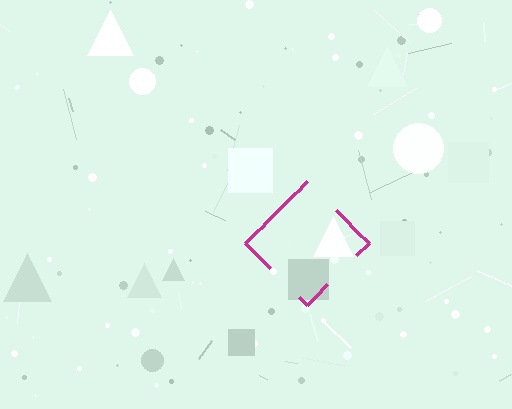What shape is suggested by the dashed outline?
The dashed outline suggests a diamond.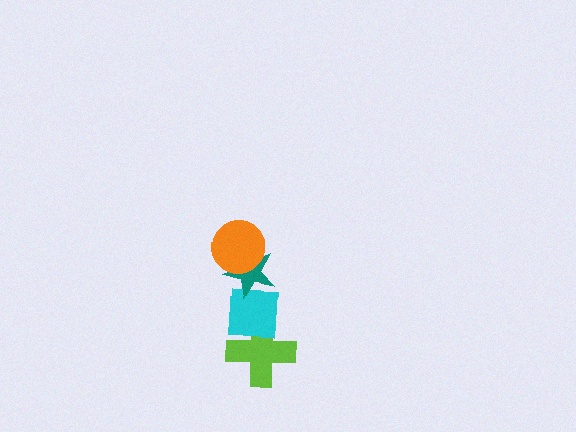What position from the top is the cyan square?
The cyan square is 3rd from the top.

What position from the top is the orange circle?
The orange circle is 1st from the top.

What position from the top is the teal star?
The teal star is 2nd from the top.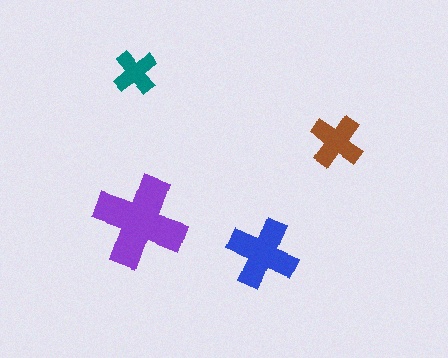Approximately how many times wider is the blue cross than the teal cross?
About 1.5 times wider.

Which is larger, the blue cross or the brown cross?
The blue one.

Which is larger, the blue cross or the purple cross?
The purple one.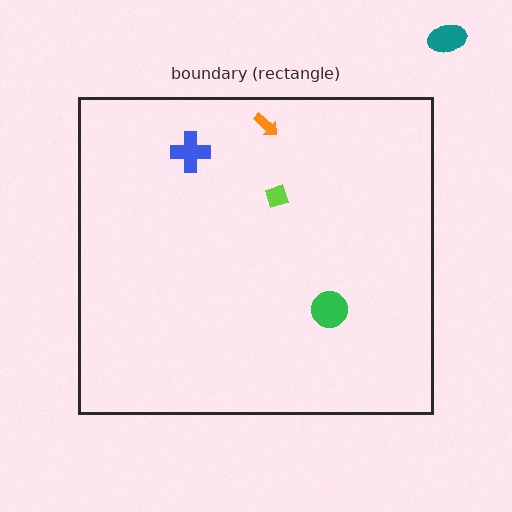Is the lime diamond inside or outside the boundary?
Inside.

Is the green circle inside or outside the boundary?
Inside.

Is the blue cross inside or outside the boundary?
Inside.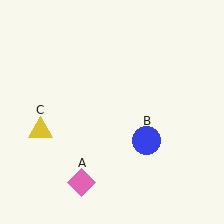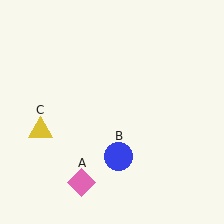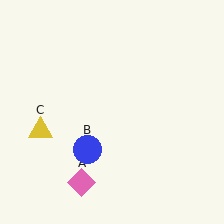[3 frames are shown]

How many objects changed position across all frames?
1 object changed position: blue circle (object B).